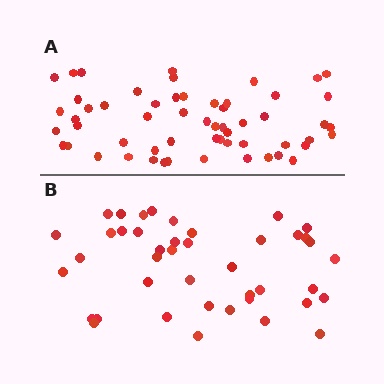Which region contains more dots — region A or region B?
Region A (the top region) has more dots.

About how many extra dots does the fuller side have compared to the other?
Region A has approximately 15 more dots than region B.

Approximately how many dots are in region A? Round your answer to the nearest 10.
About 60 dots. (The exact count is 57, which rounds to 60.)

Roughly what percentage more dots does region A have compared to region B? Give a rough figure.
About 35% more.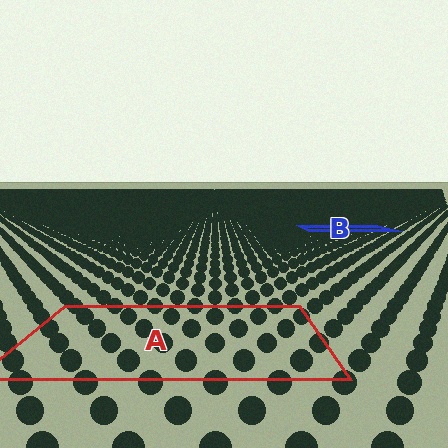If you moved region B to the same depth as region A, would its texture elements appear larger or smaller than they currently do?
They would appear larger. At a closer depth, the same texture elements are projected at a bigger on-screen size.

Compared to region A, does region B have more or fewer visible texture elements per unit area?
Region B has more texture elements per unit area — they are packed more densely because it is farther away.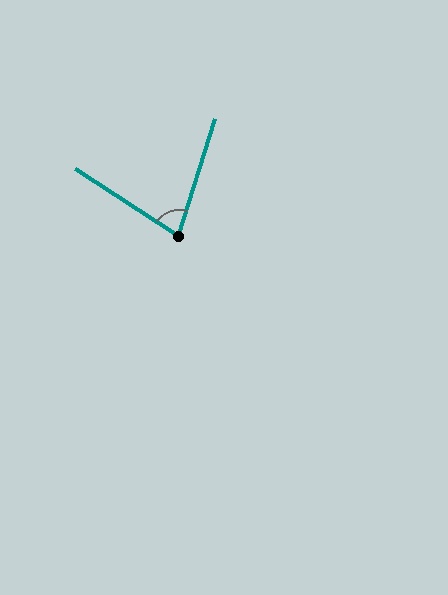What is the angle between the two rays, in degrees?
Approximately 74 degrees.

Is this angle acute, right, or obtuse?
It is acute.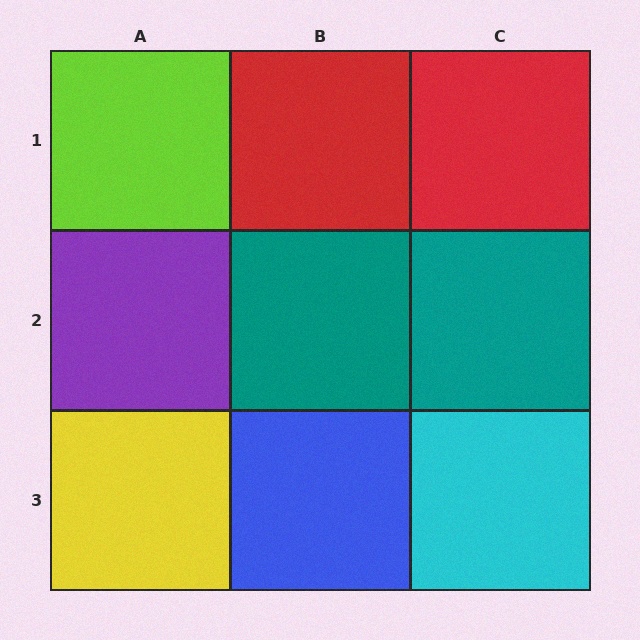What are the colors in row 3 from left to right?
Yellow, blue, cyan.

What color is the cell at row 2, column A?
Purple.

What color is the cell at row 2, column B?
Teal.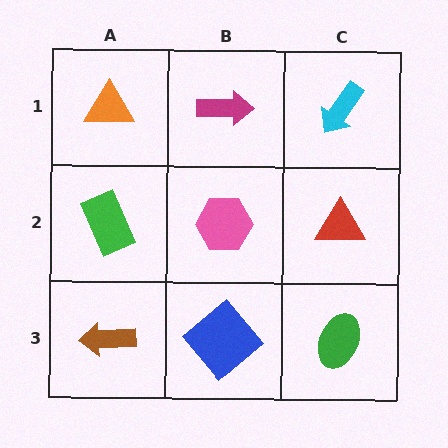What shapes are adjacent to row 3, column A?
A green rectangle (row 2, column A), a blue diamond (row 3, column B).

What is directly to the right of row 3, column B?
A green ellipse.